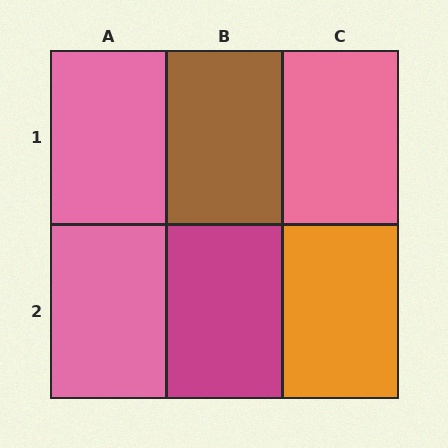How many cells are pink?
3 cells are pink.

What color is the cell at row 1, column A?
Pink.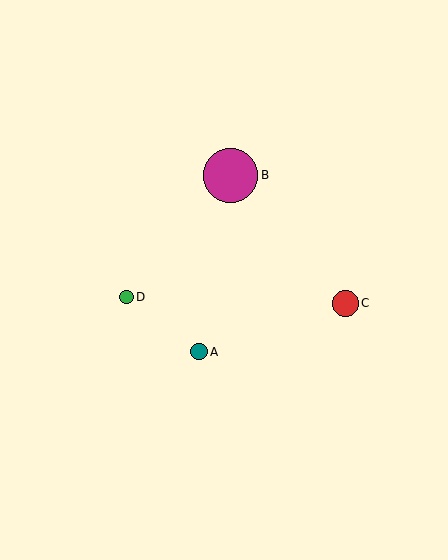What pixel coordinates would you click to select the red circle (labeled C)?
Click at (345, 303) to select the red circle C.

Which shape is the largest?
The magenta circle (labeled B) is the largest.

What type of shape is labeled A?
Shape A is a teal circle.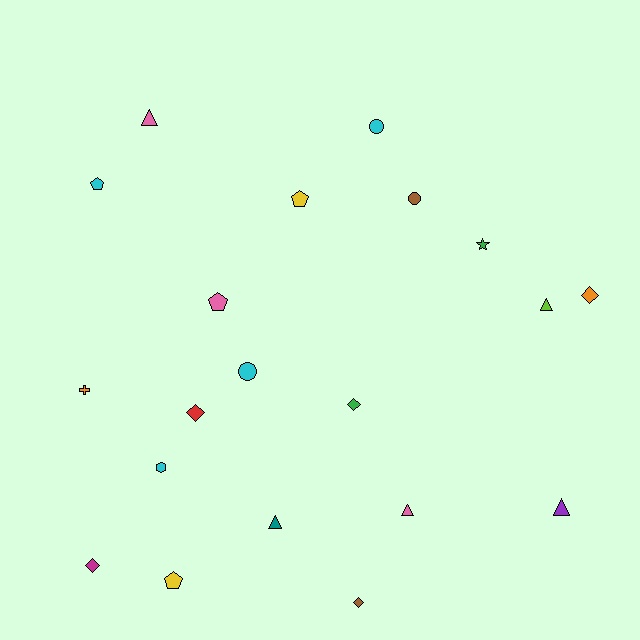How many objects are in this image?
There are 20 objects.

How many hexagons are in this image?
There is 1 hexagon.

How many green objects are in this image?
There are 2 green objects.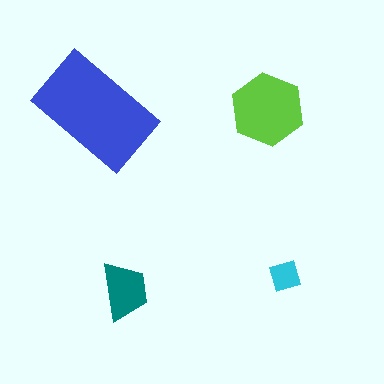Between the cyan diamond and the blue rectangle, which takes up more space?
The blue rectangle.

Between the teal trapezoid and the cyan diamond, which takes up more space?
The teal trapezoid.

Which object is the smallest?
The cyan diamond.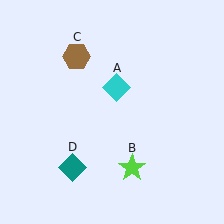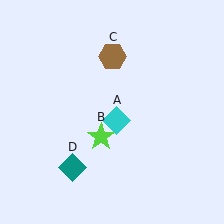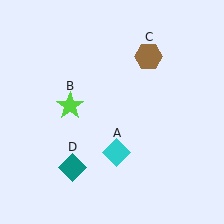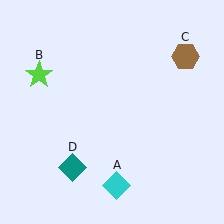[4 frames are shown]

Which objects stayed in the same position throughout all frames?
Teal diamond (object D) remained stationary.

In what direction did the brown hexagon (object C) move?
The brown hexagon (object C) moved right.